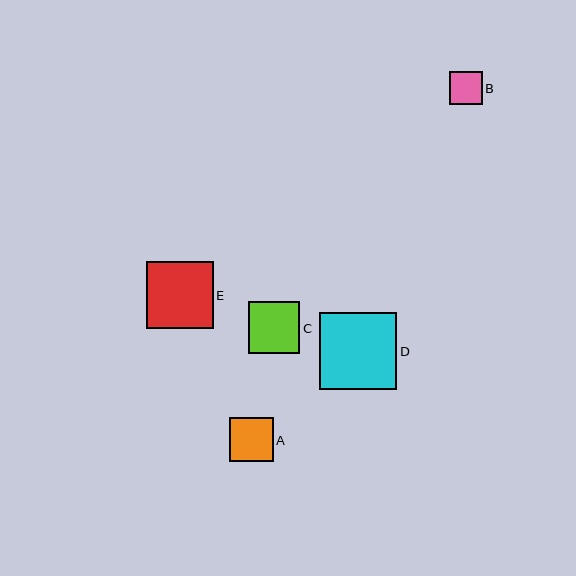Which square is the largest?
Square D is the largest with a size of approximately 77 pixels.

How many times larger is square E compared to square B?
Square E is approximately 2.0 times the size of square B.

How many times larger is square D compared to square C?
Square D is approximately 1.5 times the size of square C.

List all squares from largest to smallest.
From largest to smallest: D, E, C, A, B.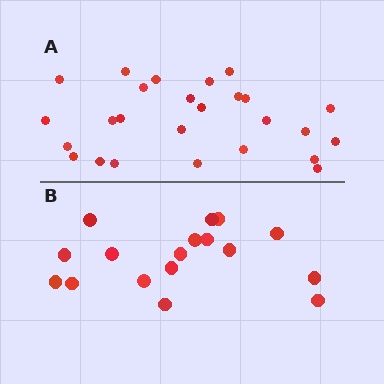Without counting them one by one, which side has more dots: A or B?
Region A (the top region) has more dots.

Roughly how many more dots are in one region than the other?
Region A has roughly 8 or so more dots than region B.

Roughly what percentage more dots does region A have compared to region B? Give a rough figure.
About 55% more.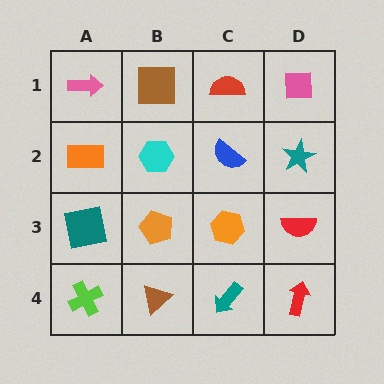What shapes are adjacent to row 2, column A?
A pink arrow (row 1, column A), a teal square (row 3, column A), a cyan hexagon (row 2, column B).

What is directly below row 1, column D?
A teal star.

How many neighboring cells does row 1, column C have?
3.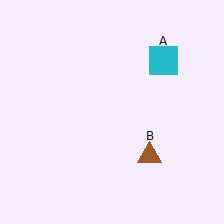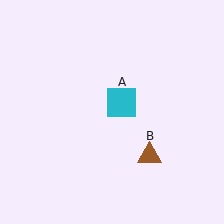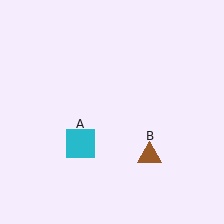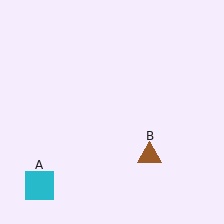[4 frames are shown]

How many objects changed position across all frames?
1 object changed position: cyan square (object A).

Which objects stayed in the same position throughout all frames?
Brown triangle (object B) remained stationary.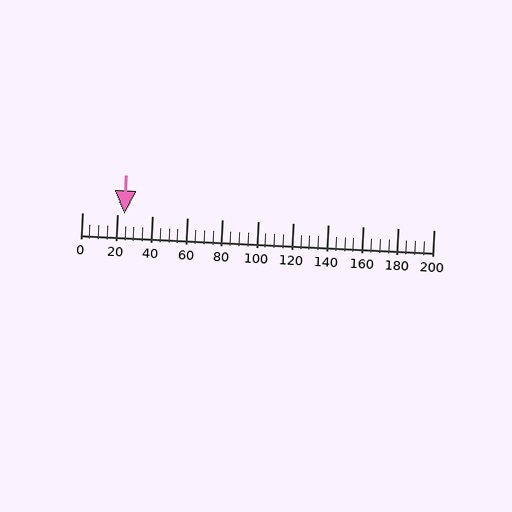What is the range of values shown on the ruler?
The ruler shows values from 0 to 200.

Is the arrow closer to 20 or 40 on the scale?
The arrow is closer to 20.